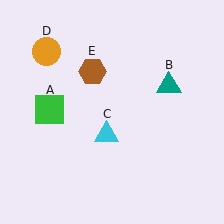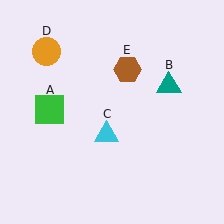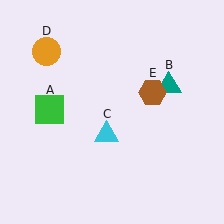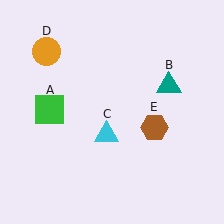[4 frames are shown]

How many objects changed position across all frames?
1 object changed position: brown hexagon (object E).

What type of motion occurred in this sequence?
The brown hexagon (object E) rotated clockwise around the center of the scene.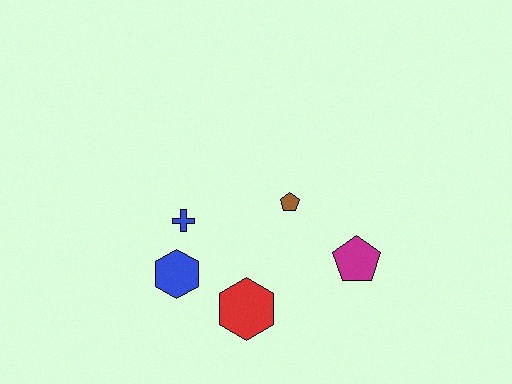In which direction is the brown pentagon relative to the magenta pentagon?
The brown pentagon is to the left of the magenta pentagon.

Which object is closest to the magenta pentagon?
The brown pentagon is closest to the magenta pentagon.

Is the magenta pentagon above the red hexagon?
Yes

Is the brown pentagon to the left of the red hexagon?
No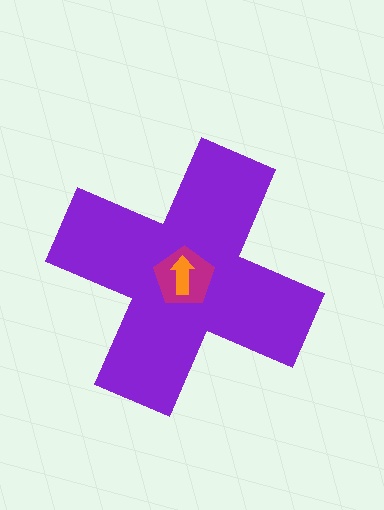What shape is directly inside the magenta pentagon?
The orange arrow.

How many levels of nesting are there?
3.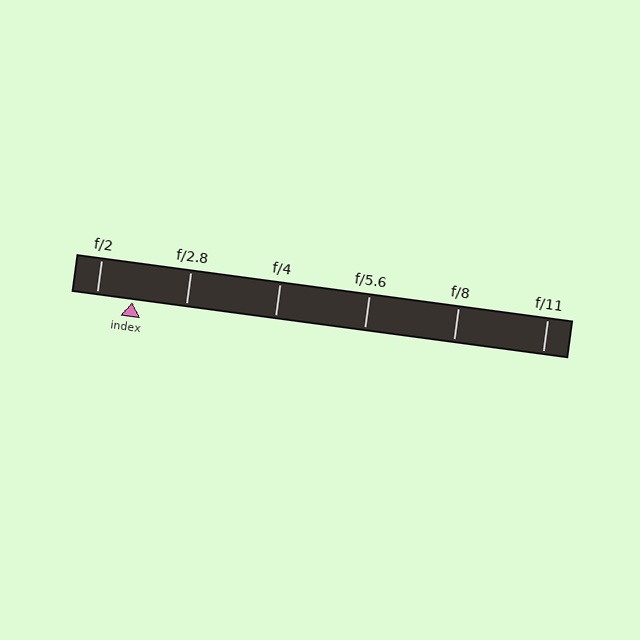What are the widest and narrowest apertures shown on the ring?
The widest aperture shown is f/2 and the narrowest is f/11.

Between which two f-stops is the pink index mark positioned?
The index mark is between f/2 and f/2.8.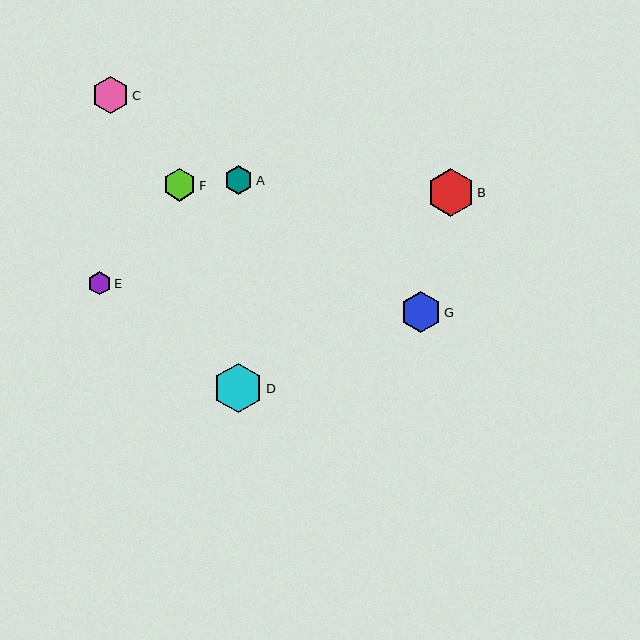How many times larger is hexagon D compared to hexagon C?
Hexagon D is approximately 1.3 times the size of hexagon C.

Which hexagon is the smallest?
Hexagon E is the smallest with a size of approximately 23 pixels.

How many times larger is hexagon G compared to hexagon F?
Hexagon G is approximately 1.3 times the size of hexagon F.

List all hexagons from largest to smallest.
From largest to smallest: D, B, G, C, F, A, E.